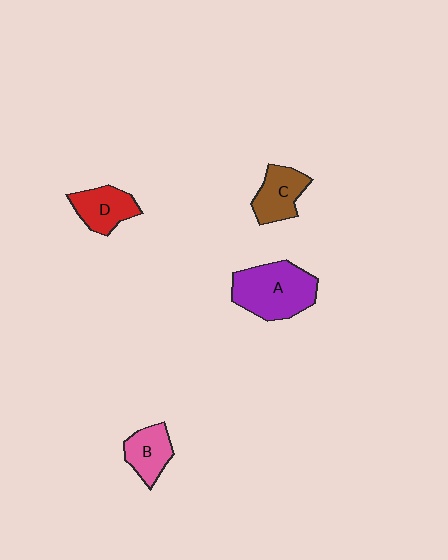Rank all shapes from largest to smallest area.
From largest to smallest: A (purple), C (brown), D (red), B (pink).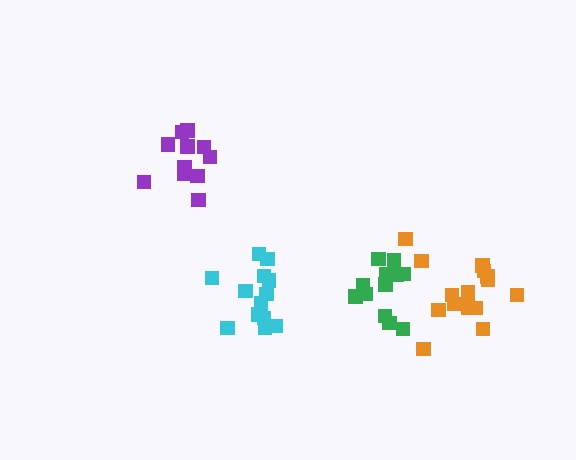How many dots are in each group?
Group 1: 11 dots, Group 2: 15 dots, Group 3: 13 dots, Group 4: 12 dots (51 total).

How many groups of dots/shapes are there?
There are 4 groups.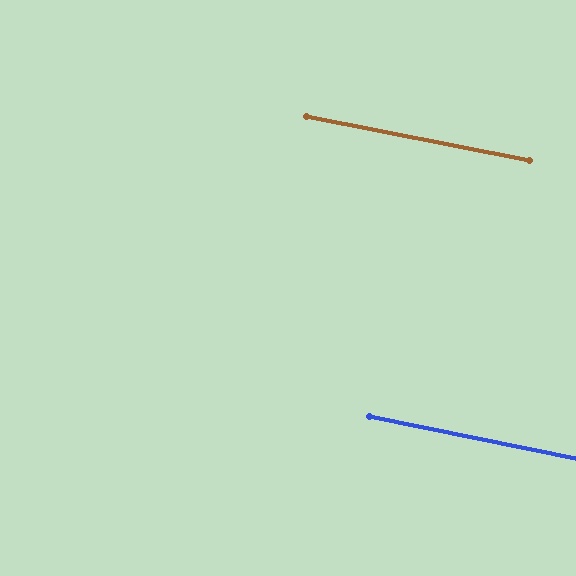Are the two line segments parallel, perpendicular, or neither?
Parallel — their directions differ by only 0.4°.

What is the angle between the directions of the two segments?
Approximately 0 degrees.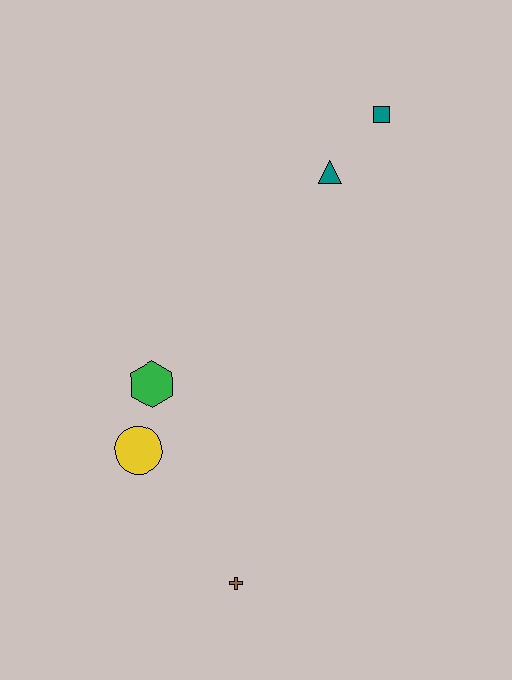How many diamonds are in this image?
There are no diamonds.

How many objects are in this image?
There are 5 objects.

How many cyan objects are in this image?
There are no cyan objects.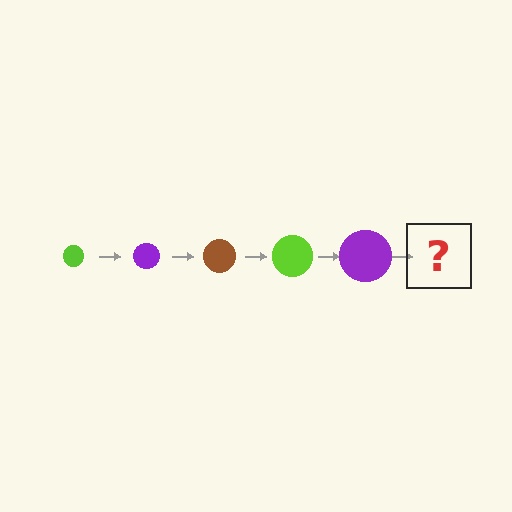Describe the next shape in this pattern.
It should be a brown circle, larger than the previous one.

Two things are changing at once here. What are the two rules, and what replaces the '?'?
The two rules are that the circle grows larger each step and the color cycles through lime, purple, and brown. The '?' should be a brown circle, larger than the previous one.